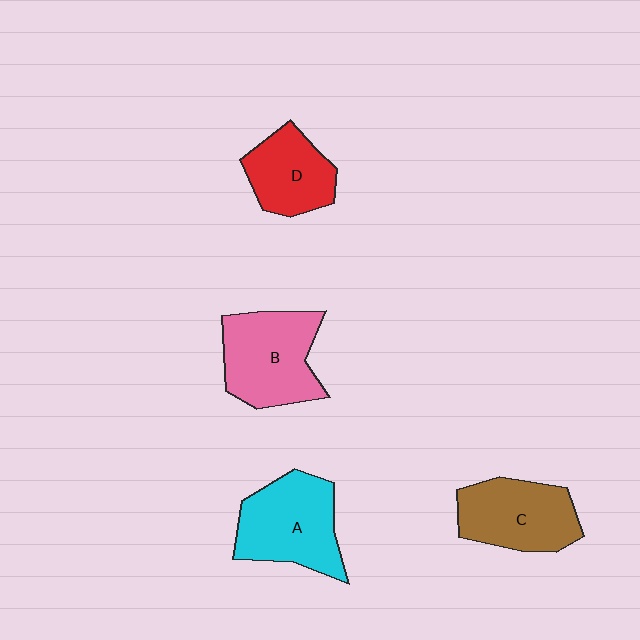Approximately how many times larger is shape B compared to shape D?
Approximately 1.4 times.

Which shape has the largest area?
Shape B (pink).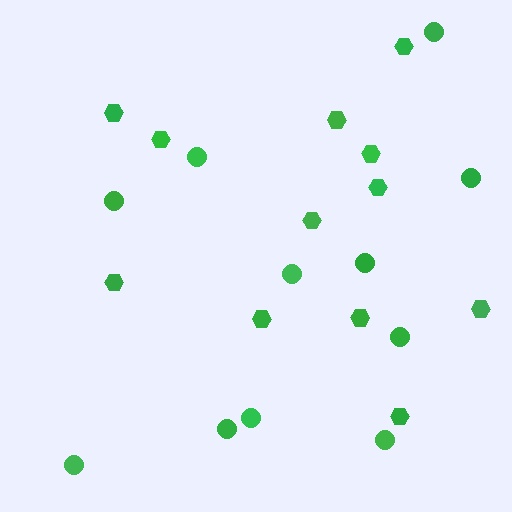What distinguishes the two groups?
There are 2 groups: one group of circles (11) and one group of hexagons (12).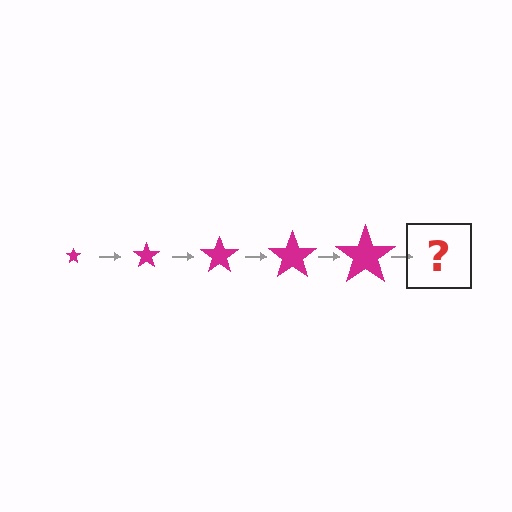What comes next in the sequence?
The next element should be a magenta star, larger than the previous one.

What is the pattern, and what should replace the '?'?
The pattern is that the star gets progressively larger each step. The '?' should be a magenta star, larger than the previous one.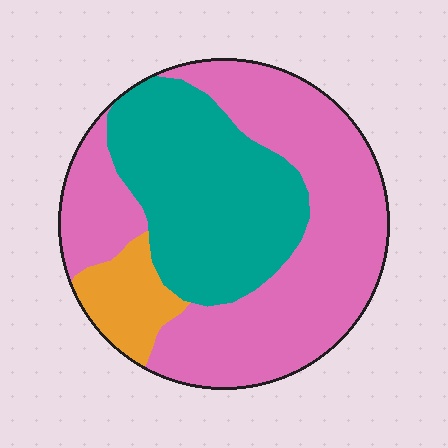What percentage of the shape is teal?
Teal takes up about one third (1/3) of the shape.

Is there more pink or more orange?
Pink.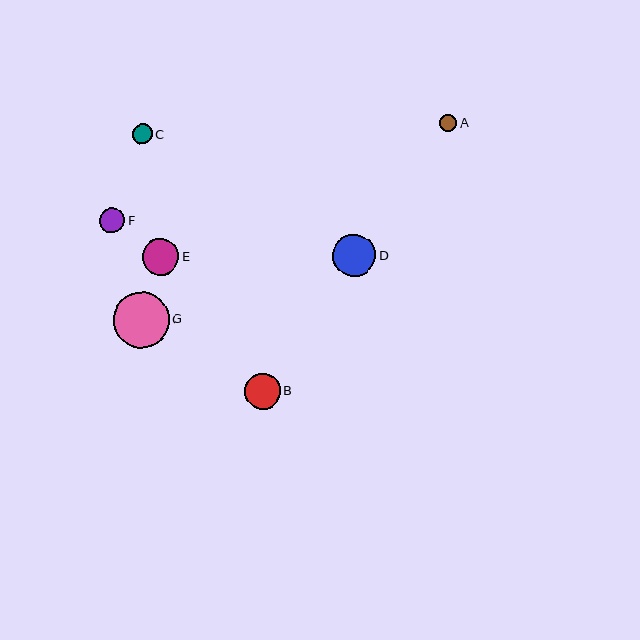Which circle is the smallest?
Circle A is the smallest with a size of approximately 17 pixels.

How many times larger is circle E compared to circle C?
Circle E is approximately 1.8 times the size of circle C.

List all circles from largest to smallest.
From largest to smallest: G, D, E, B, F, C, A.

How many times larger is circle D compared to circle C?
Circle D is approximately 2.1 times the size of circle C.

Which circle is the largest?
Circle G is the largest with a size of approximately 55 pixels.